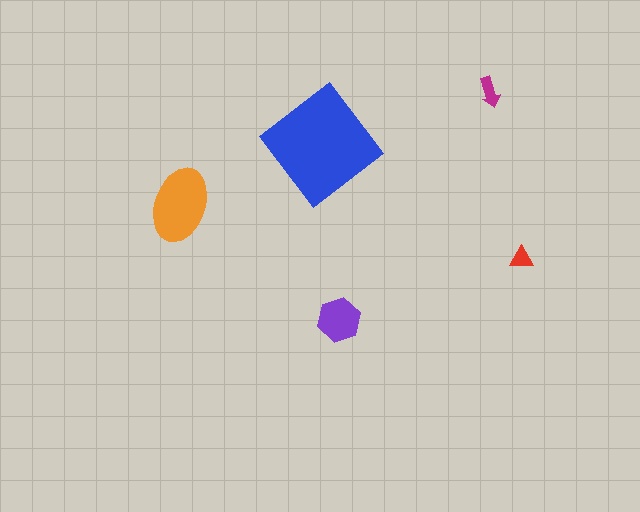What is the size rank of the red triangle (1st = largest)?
5th.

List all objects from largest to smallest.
The blue diamond, the orange ellipse, the purple hexagon, the magenta arrow, the red triangle.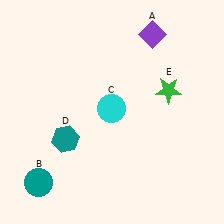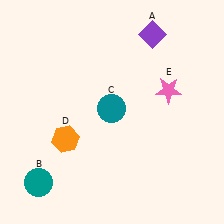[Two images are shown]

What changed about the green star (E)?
In Image 1, E is green. In Image 2, it changed to pink.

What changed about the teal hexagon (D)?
In Image 1, D is teal. In Image 2, it changed to orange.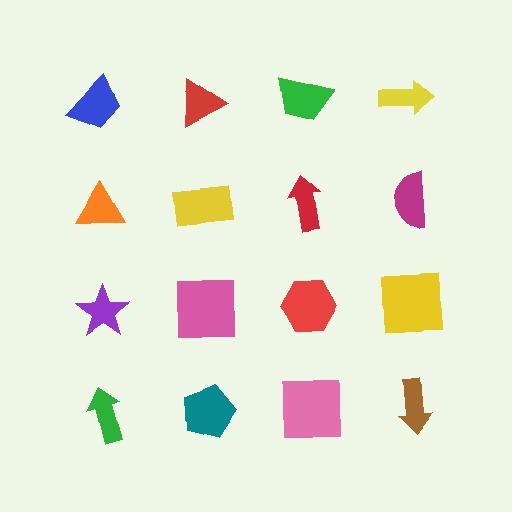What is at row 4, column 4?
A brown arrow.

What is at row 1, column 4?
A yellow arrow.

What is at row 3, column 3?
A red hexagon.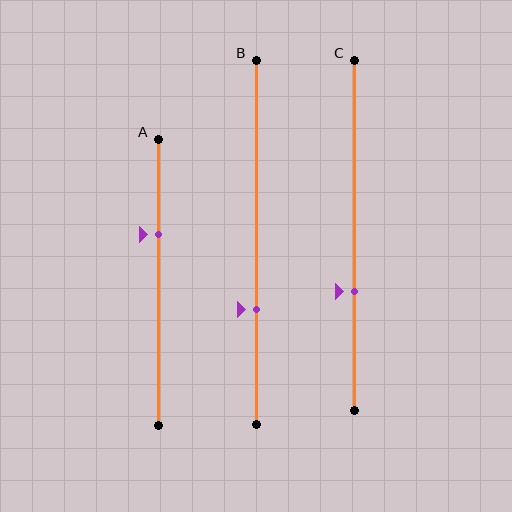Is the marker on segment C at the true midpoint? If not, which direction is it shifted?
No, the marker on segment C is shifted downward by about 16% of the segment length.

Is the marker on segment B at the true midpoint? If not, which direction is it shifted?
No, the marker on segment B is shifted downward by about 18% of the segment length.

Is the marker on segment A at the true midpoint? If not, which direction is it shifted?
No, the marker on segment A is shifted upward by about 17% of the segment length.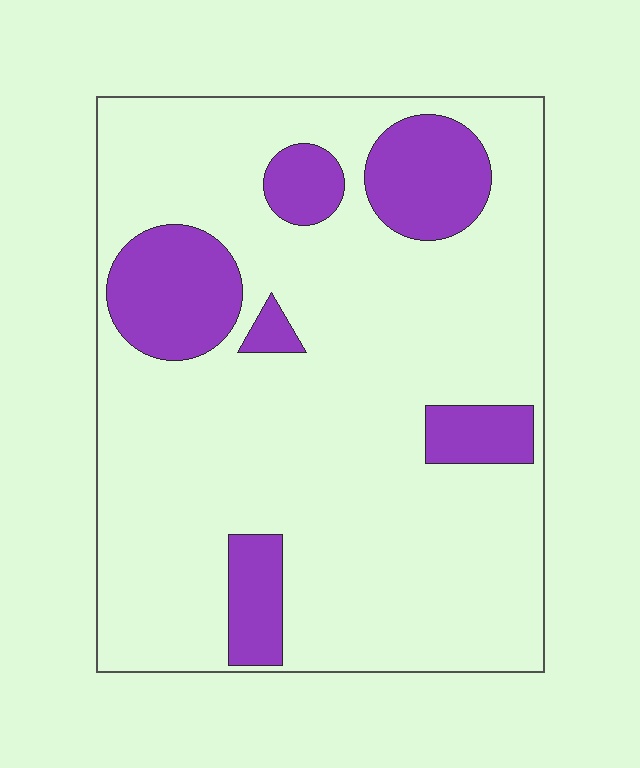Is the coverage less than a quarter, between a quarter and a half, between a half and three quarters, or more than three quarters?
Less than a quarter.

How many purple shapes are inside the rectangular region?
6.